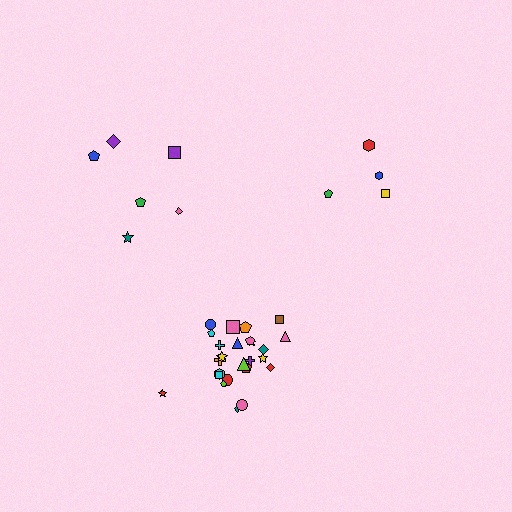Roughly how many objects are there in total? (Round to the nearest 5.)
Roughly 35 objects in total.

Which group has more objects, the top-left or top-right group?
The top-left group.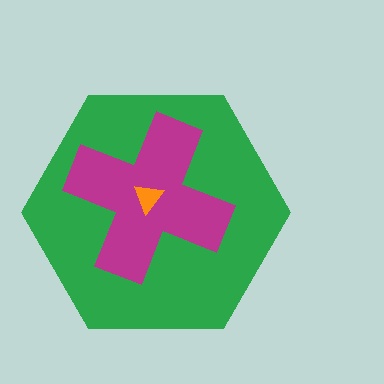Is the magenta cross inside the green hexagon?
Yes.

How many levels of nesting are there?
3.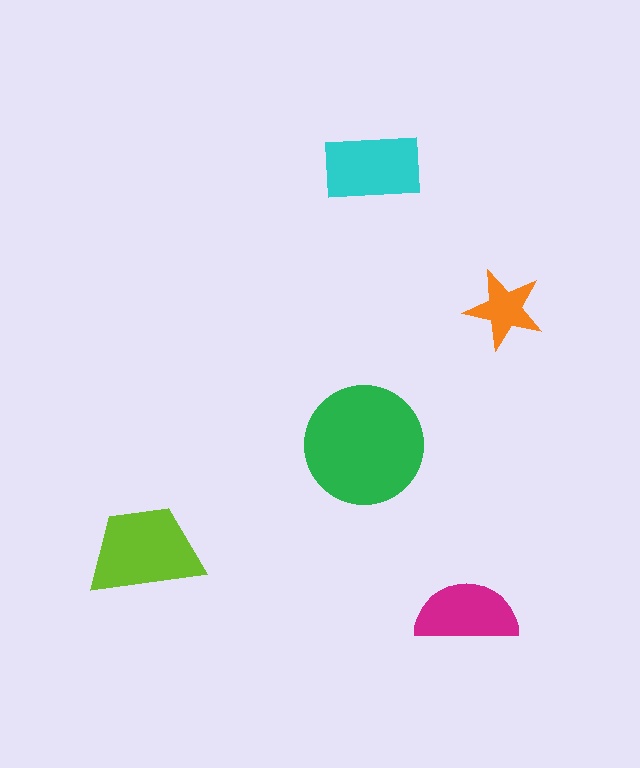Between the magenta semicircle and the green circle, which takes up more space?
The green circle.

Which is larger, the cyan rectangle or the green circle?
The green circle.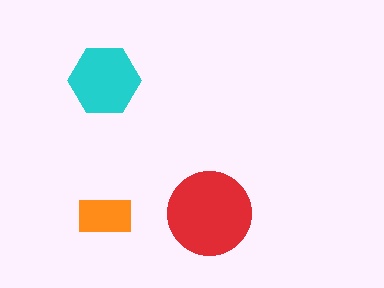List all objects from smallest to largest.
The orange rectangle, the cyan hexagon, the red circle.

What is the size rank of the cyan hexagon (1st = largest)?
2nd.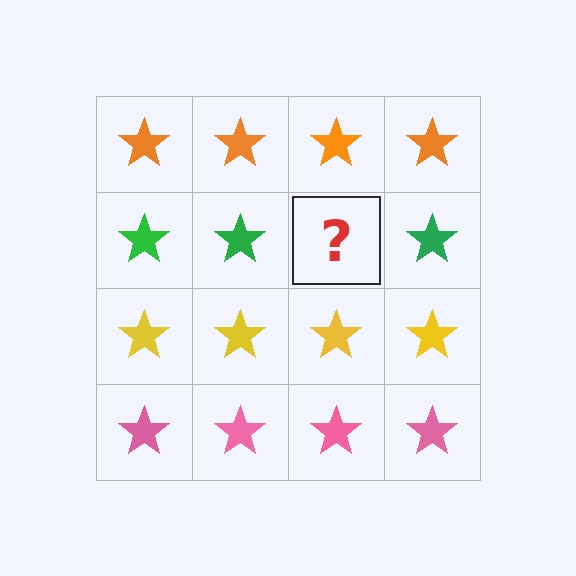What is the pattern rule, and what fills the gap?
The rule is that each row has a consistent color. The gap should be filled with a green star.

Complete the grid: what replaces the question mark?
The question mark should be replaced with a green star.